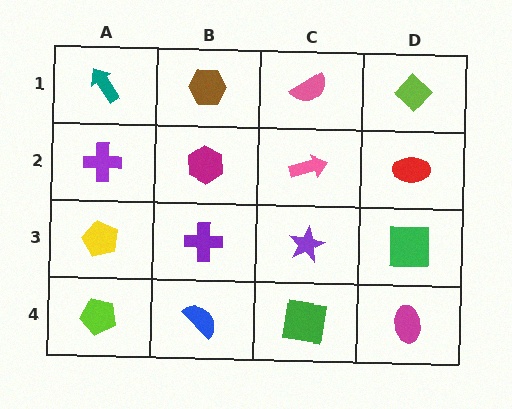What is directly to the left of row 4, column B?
A lime pentagon.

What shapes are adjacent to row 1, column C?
A pink arrow (row 2, column C), a brown hexagon (row 1, column B), a lime diamond (row 1, column D).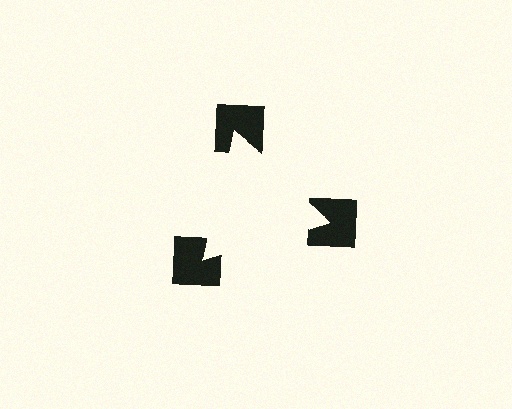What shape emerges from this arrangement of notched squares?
An illusory triangle — its edges are inferred from the aligned wedge cuts in the notched squares, not physically drawn.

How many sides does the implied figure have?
3 sides.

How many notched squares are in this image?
There are 3 — one at each vertex of the illusory triangle.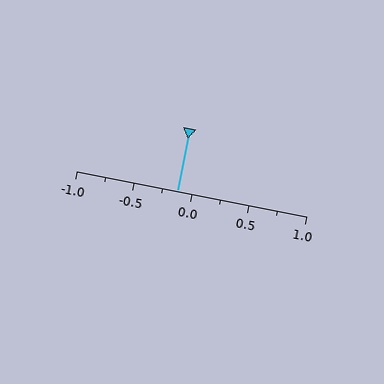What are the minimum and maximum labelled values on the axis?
The axis runs from -1.0 to 1.0.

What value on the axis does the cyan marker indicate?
The marker indicates approximately -0.12.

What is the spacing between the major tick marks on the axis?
The major ticks are spaced 0.5 apart.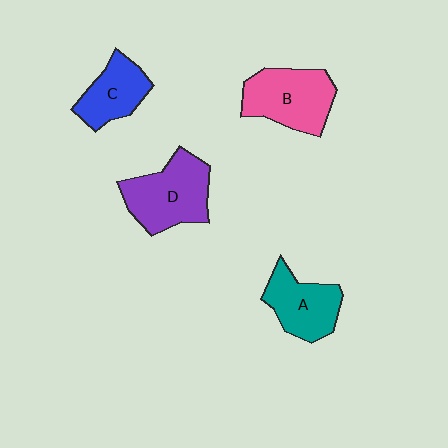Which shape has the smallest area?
Shape C (blue).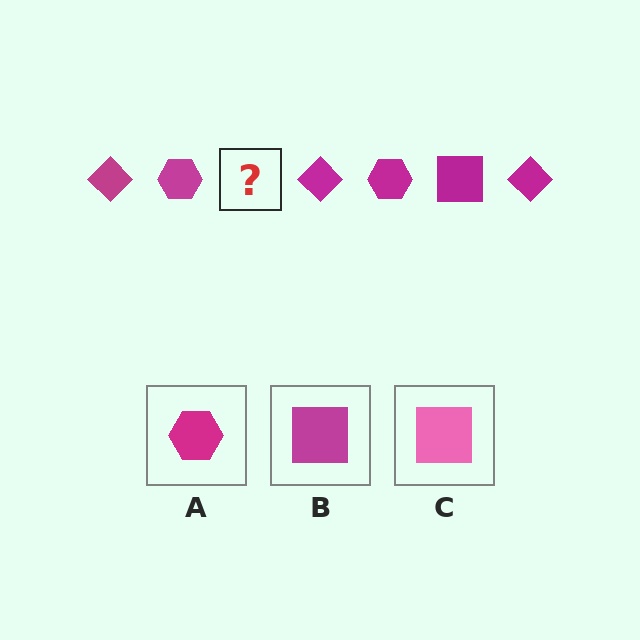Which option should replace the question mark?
Option B.